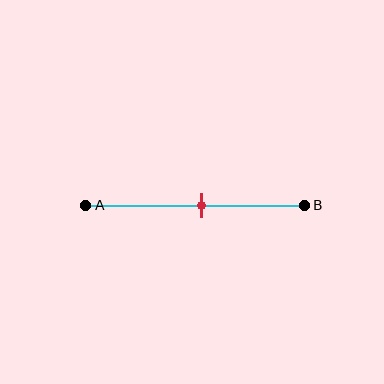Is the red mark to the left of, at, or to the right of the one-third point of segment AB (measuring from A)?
The red mark is to the right of the one-third point of segment AB.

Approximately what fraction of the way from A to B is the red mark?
The red mark is approximately 55% of the way from A to B.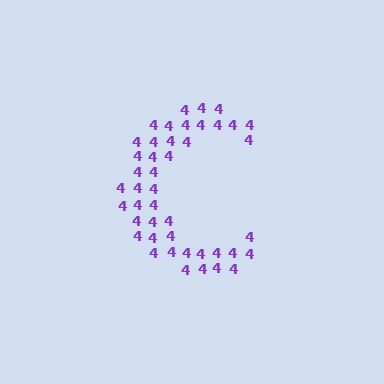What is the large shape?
The large shape is the letter C.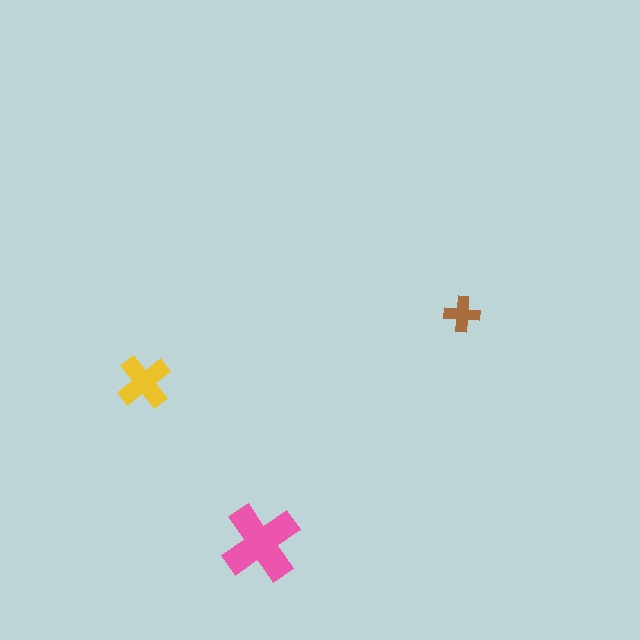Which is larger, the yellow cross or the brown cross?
The yellow one.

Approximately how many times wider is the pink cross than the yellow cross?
About 1.5 times wider.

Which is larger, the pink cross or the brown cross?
The pink one.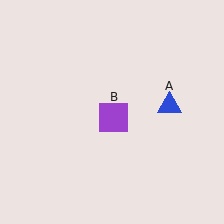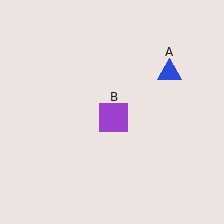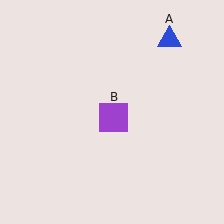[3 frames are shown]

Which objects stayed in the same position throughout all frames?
Purple square (object B) remained stationary.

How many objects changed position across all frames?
1 object changed position: blue triangle (object A).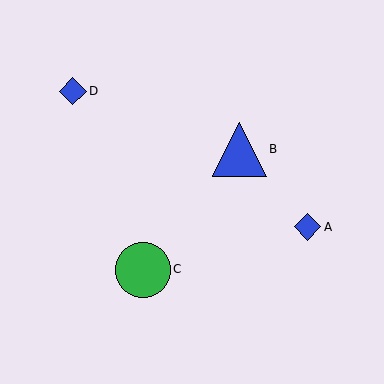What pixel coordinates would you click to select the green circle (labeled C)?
Click at (143, 270) to select the green circle C.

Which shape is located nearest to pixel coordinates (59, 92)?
The blue diamond (labeled D) at (73, 91) is nearest to that location.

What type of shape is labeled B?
Shape B is a blue triangle.